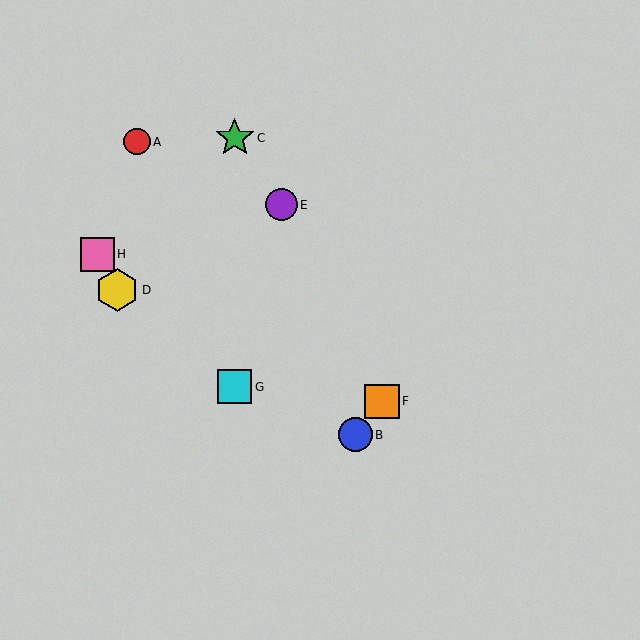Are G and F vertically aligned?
No, G is at x≈235 and F is at x≈382.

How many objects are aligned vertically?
2 objects (C, G) are aligned vertically.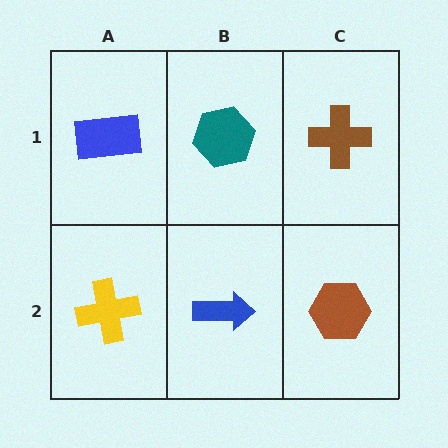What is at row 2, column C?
A brown hexagon.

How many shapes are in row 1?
3 shapes.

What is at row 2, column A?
A yellow cross.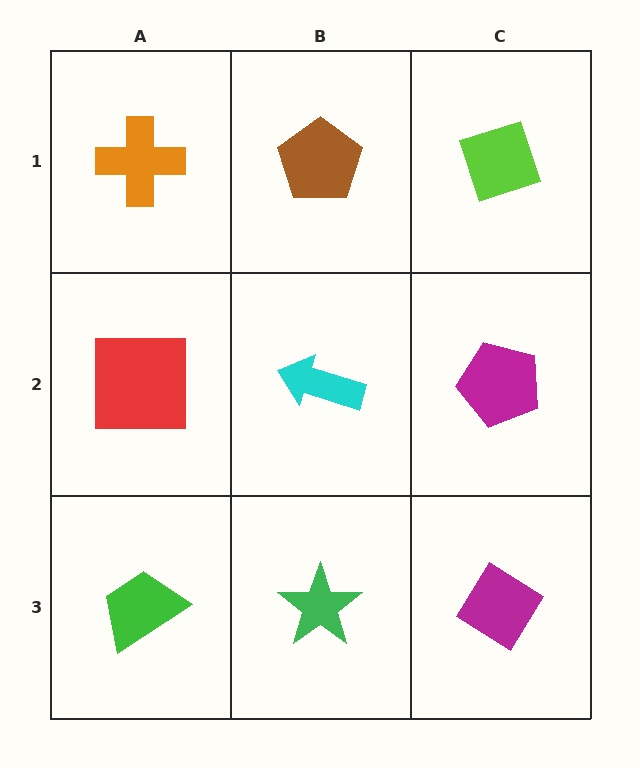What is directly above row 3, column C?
A magenta pentagon.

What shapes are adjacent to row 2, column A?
An orange cross (row 1, column A), a green trapezoid (row 3, column A), a cyan arrow (row 2, column B).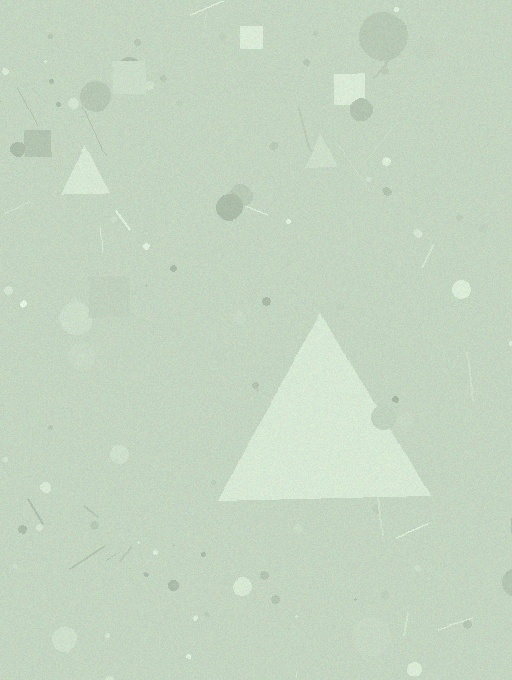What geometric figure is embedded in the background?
A triangle is embedded in the background.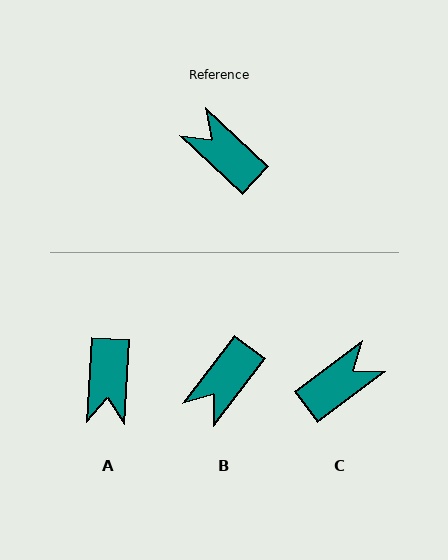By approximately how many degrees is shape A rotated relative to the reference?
Approximately 130 degrees counter-clockwise.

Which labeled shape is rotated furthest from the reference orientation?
A, about 130 degrees away.